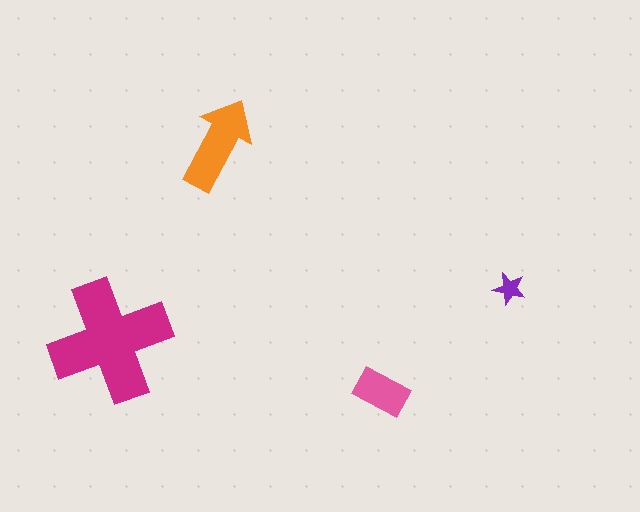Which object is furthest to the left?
The magenta cross is leftmost.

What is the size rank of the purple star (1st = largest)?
4th.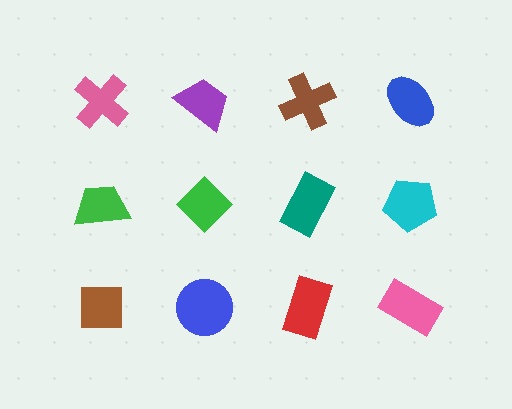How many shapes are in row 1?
4 shapes.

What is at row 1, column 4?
A blue ellipse.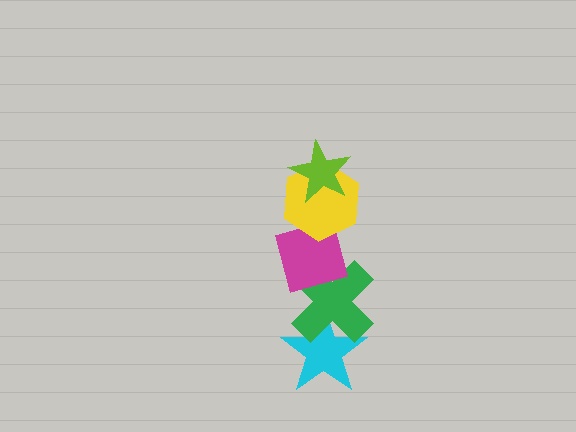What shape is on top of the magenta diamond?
The yellow hexagon is on top of the magenta diamond.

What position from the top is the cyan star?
The cyan star is 5th from the top.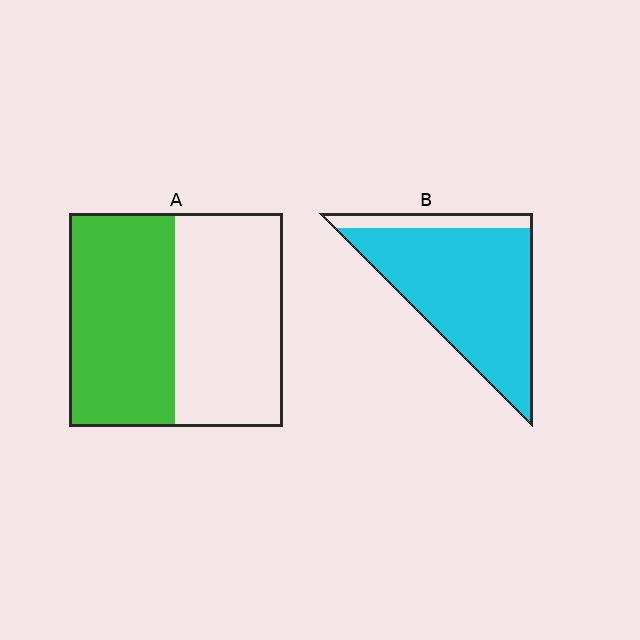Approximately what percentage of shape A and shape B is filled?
A is approximately 50% and B is approximately 85%.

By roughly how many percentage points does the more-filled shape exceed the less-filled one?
By roughly 35 percentage points (B over A).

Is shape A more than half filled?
Roughly half.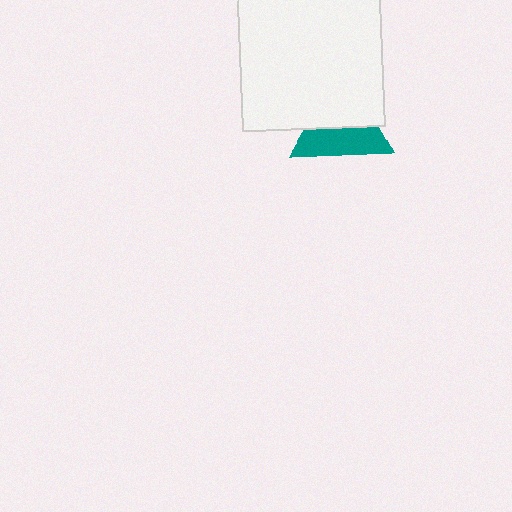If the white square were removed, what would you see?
You would see the complete teal triangle.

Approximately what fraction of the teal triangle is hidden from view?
Roughly 49% of the teal triangle is hidden behind the white square.